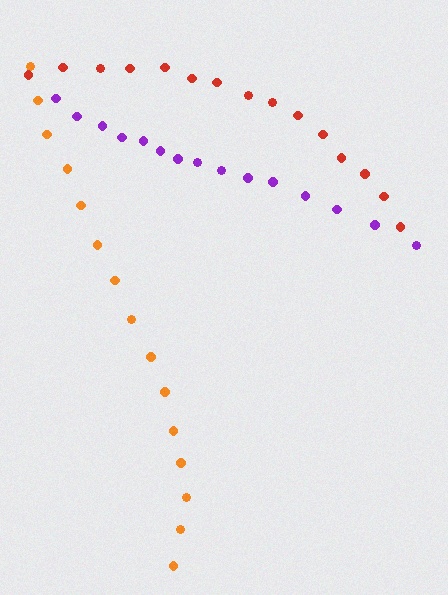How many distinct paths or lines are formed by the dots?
There are 3 distinct paths.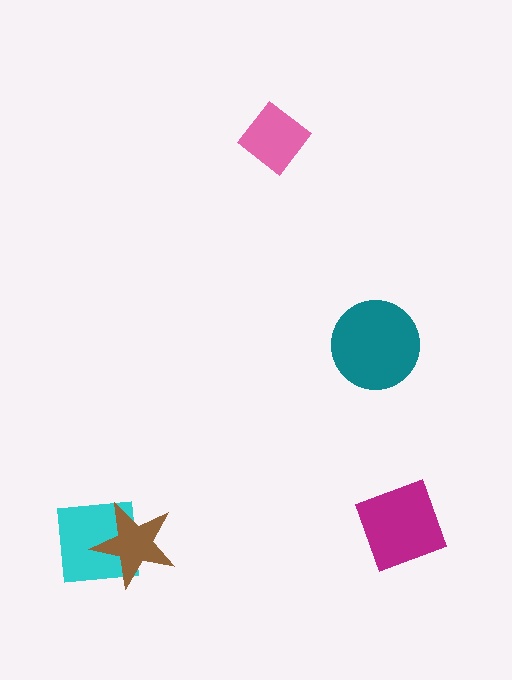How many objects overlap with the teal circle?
0 objects overlap with the teal circle.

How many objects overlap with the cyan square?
1 object overlaps with the cyan square.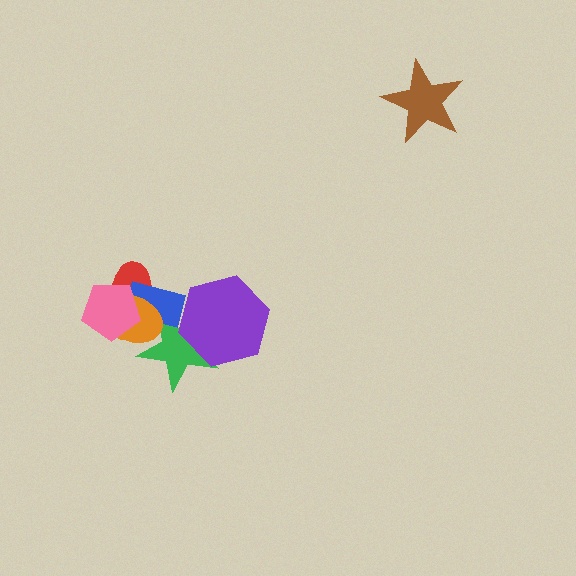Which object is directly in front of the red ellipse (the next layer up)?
The blue rectangle is directly in front of the red ellipse.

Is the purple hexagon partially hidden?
No, no other shape covers it.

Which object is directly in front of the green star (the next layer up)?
The blue rectangle is directly in front of the green star.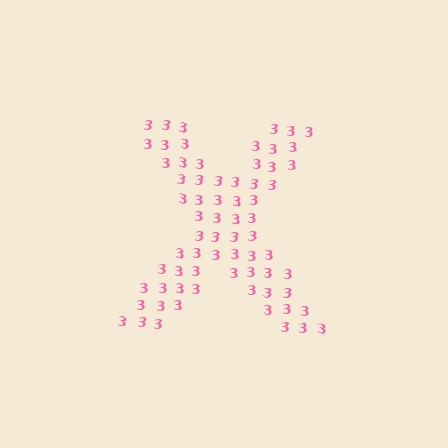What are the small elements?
The small elements are digit 3's.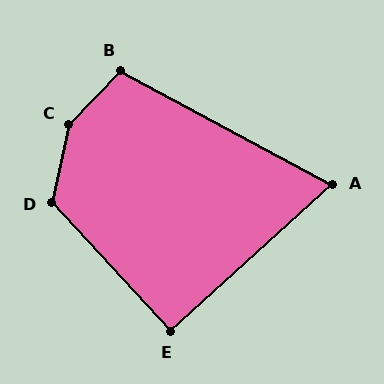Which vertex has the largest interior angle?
C, at approximately 148 degrees.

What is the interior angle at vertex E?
Approximately 91 degrees (approximately right).